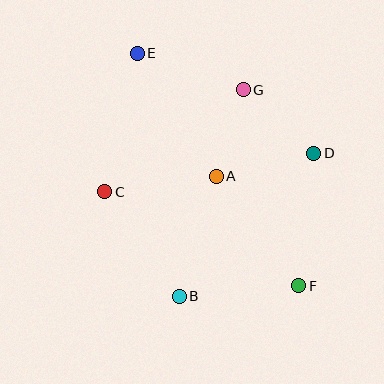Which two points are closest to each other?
Points A and G are closest to each other.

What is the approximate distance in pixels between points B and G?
The distance between B and G is approximately 216 pixels.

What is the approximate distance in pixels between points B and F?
The distance between B and F is approximately 120 pixels.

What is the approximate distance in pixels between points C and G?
The distance between C and G is approximately 172 pixels.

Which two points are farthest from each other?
Points E and F are farthest from each other.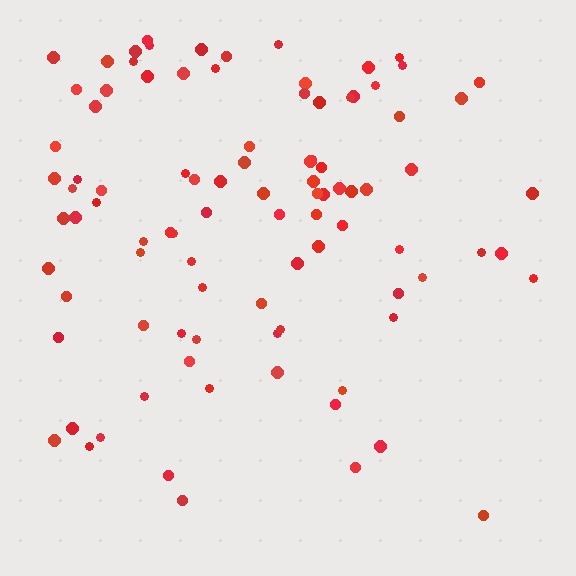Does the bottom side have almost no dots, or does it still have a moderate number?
Still a moderate number, just noticeably fewer than the top.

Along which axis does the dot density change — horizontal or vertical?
Vertical.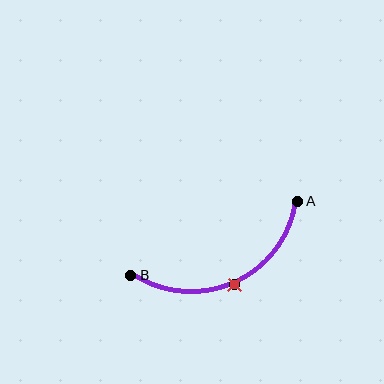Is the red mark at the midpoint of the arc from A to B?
Yes. The red mark lies on the arc at equal arc-length from both A and B — it is the arc midpoint.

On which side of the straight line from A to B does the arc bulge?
The arc bulges below the straight line connecting A and B.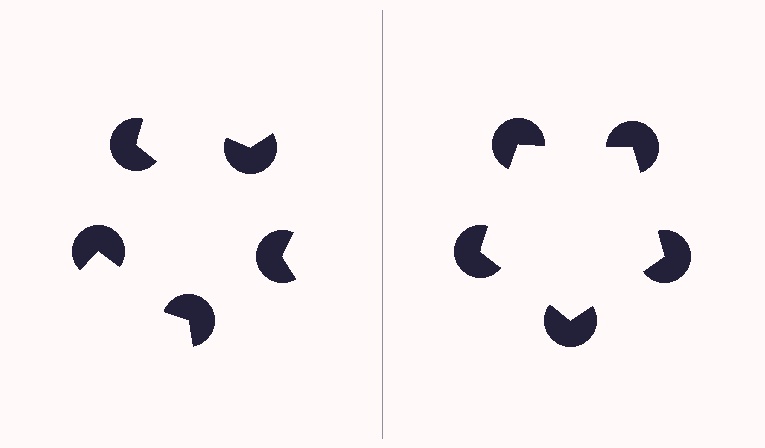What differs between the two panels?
The pac-man discs are positioned identically on both sides; only the wedge orientations differ. On the right they align to a pentagon; on the left they are misaligned.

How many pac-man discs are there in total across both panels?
10 — 5 on each side.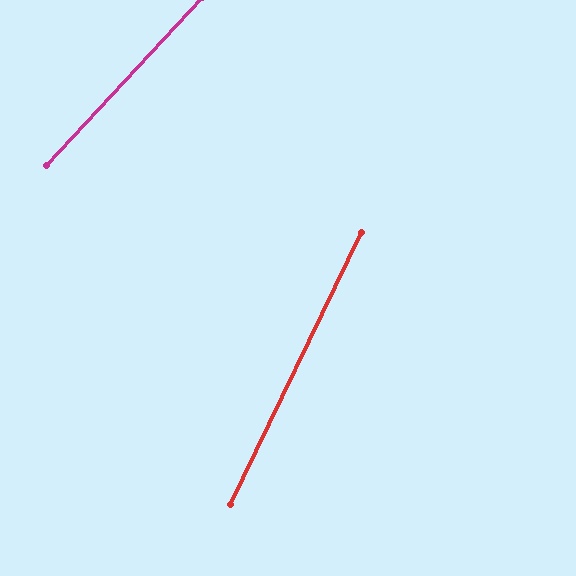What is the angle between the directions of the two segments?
Approximately 17 degrees.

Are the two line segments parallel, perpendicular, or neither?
Neither parallel nor perpendicular — they differ by about 17°.